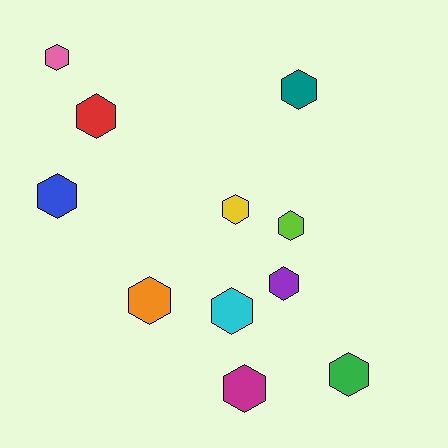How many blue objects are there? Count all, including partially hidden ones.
There is 1 blue object.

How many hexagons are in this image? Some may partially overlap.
There are 11 hexagons.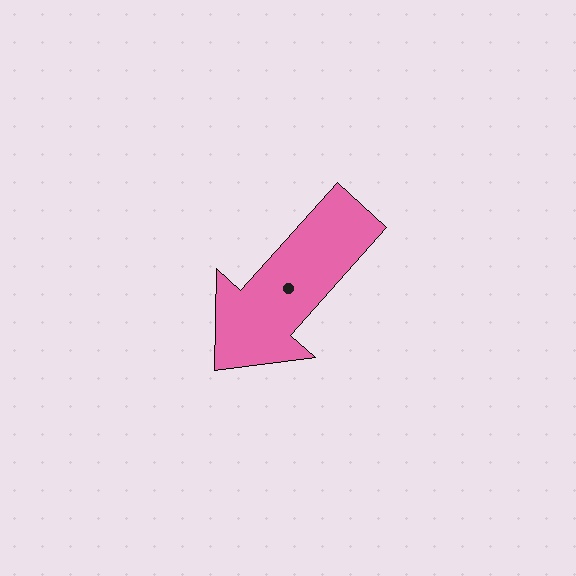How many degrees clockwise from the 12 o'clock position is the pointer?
Approximately 222 degrees.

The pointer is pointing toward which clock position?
Roughly 7 o'clock.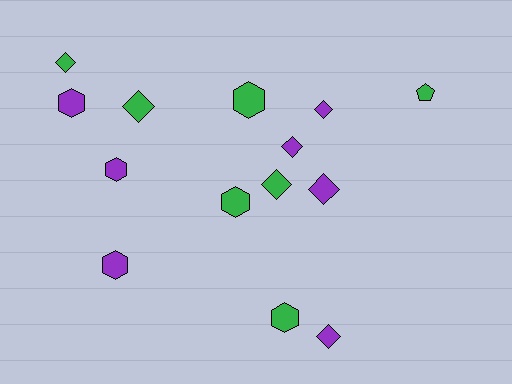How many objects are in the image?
There are 14 objects.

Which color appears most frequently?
Green, with 7 objects.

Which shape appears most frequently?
Diamond, with 7 objects.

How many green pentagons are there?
There is 1 green pentagon.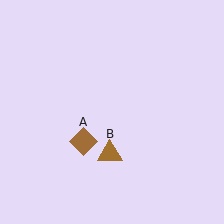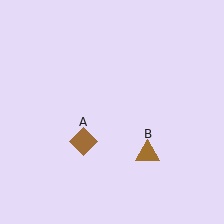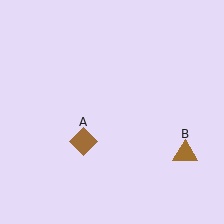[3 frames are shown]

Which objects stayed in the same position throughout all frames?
Brown diamond (object A) remained stationary.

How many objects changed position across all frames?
1 object changed position: brown triangle (object B).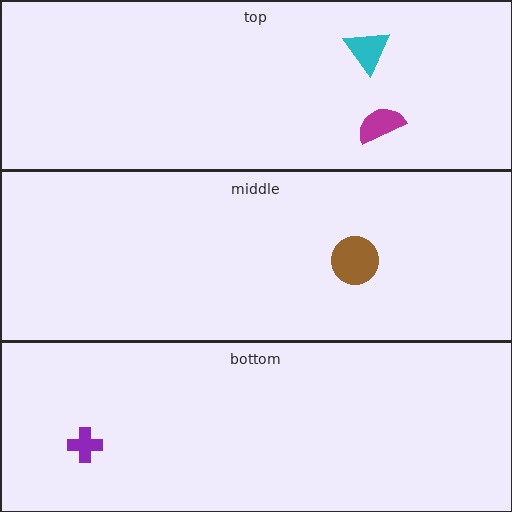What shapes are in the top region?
The cyan triangle, the magenta semicircle.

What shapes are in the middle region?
The brown circle.